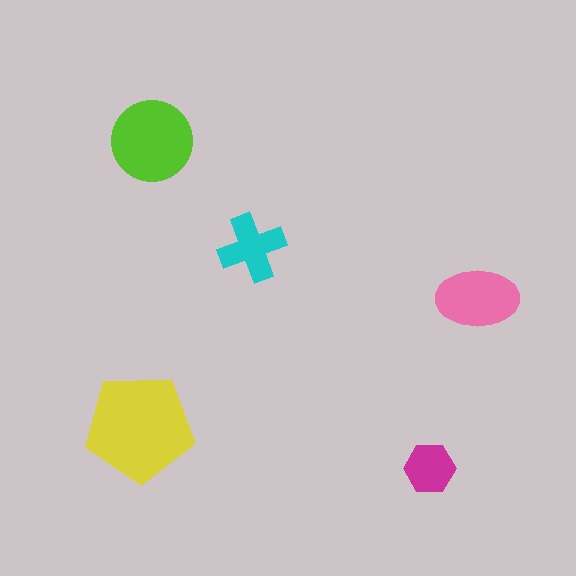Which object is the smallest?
The magenta hexagon.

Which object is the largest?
The yellow pentagon.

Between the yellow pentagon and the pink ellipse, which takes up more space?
The yellow pentagon.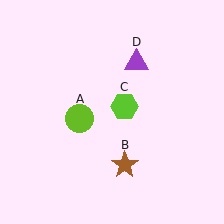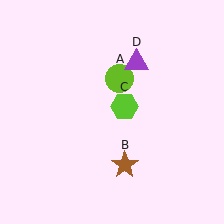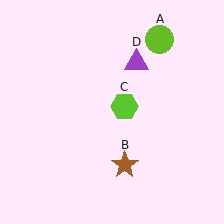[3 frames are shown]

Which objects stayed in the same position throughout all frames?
Brown star (object B) and lime hexagon (object C) and purple triangle (object D) remained stationary.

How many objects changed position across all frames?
1 object changed position: lime circle (object A).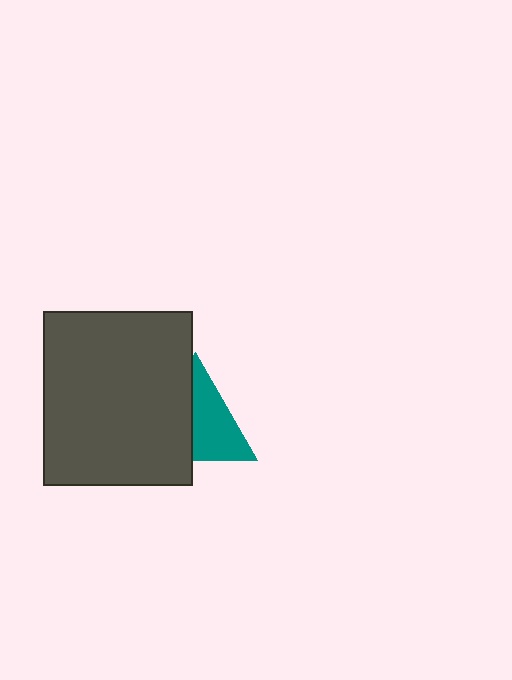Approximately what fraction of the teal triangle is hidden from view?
Roughly 47% of the teal triangle is hidden behind the dark gray rectangle.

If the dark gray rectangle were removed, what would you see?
You would see the complete teal triangle.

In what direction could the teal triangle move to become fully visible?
The teal triangle could move right. That would shift it out from behind the dark gray rectangle entirely.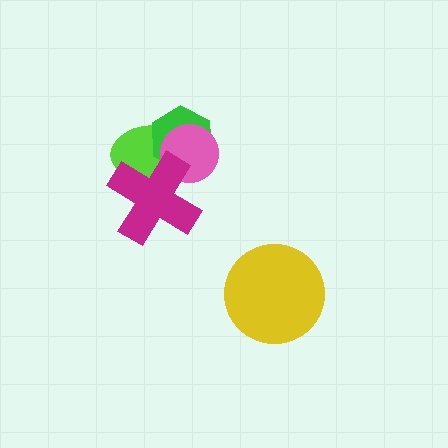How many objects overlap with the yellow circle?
0 objects overlap with the yellow circle.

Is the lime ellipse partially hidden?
Yes, it is partially covered by another shape.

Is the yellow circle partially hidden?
No, no other shape covers it.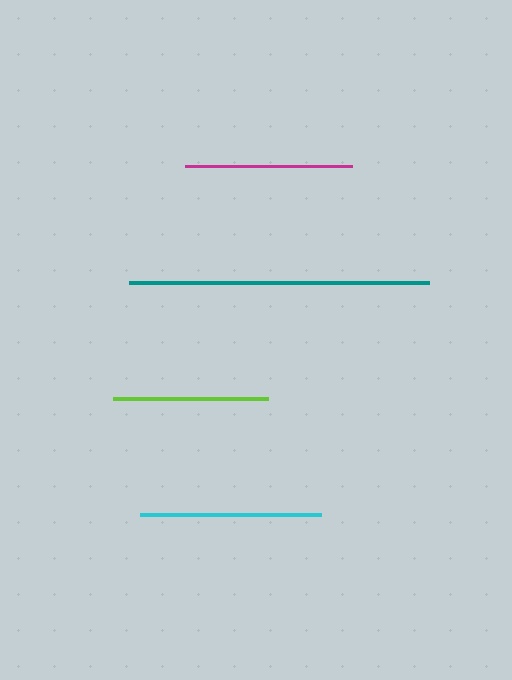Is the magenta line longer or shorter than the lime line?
The magenta line is longer than the lime line.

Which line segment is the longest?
The teal line is the longest at approximately 299 pixels.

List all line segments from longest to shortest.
From longest to shortest: teal, cyan, magenta, lime.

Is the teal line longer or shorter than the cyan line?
The teal line is longer than the cyan line.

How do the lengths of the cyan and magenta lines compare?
The cyan and magenta lines are approximately the same length.